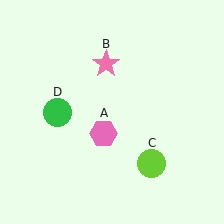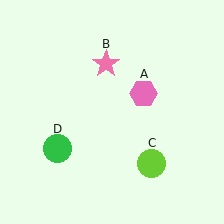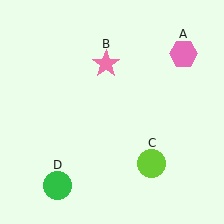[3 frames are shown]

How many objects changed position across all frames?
2 objects changed position: pink hexagon (object A), green circle (object D).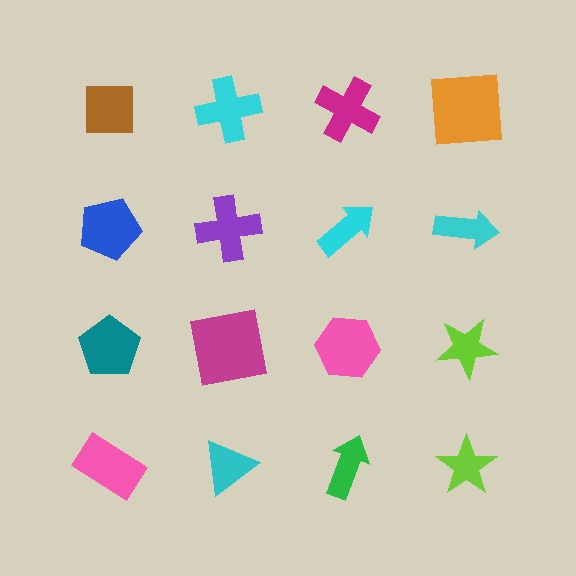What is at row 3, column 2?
A magenta square.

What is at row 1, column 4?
An orange square.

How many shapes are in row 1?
4 shapes.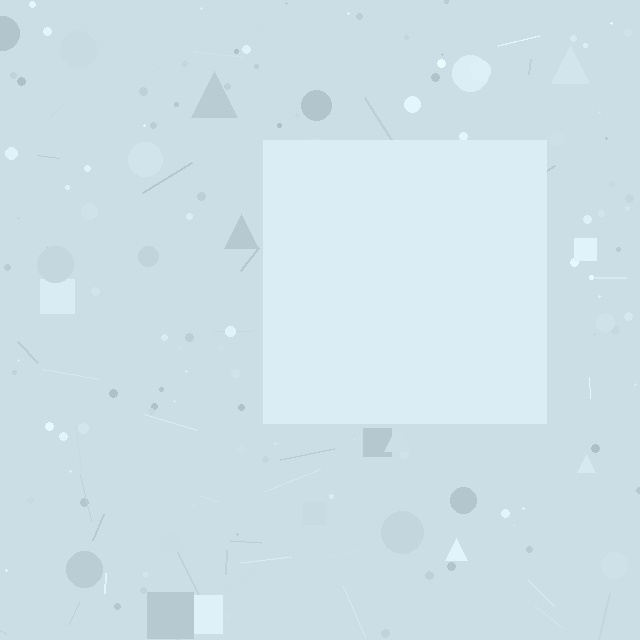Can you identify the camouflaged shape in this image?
The camouflaged shape is a square.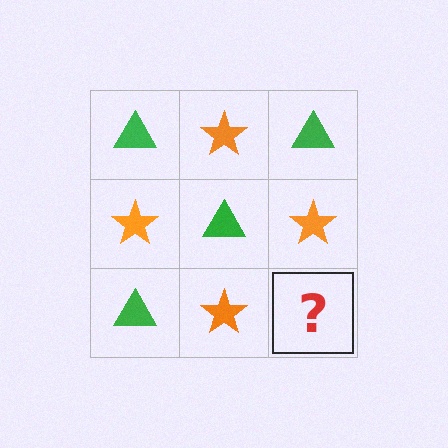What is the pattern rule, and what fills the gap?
The rule is that it alternates green triangle and orange star in a checkerboard pattern. The gap should be filled with a green triangle.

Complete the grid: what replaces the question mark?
The question mark should be replaced with a green triangle.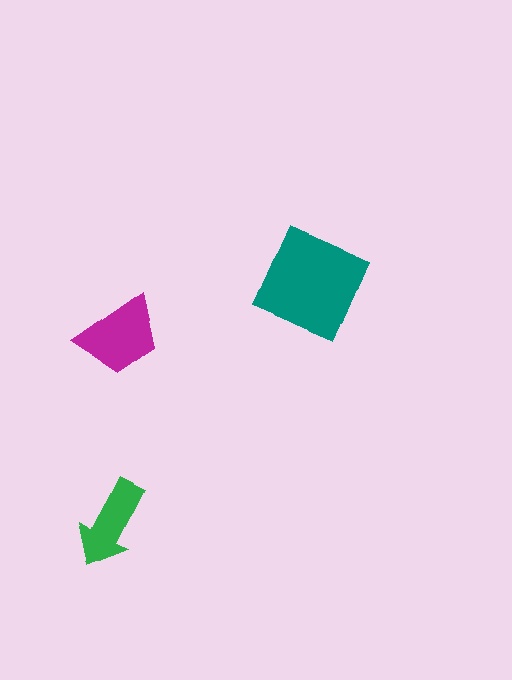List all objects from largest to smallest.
The teal diamond, the magenta trapezoid, the green arrow.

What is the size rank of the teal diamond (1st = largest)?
1st.